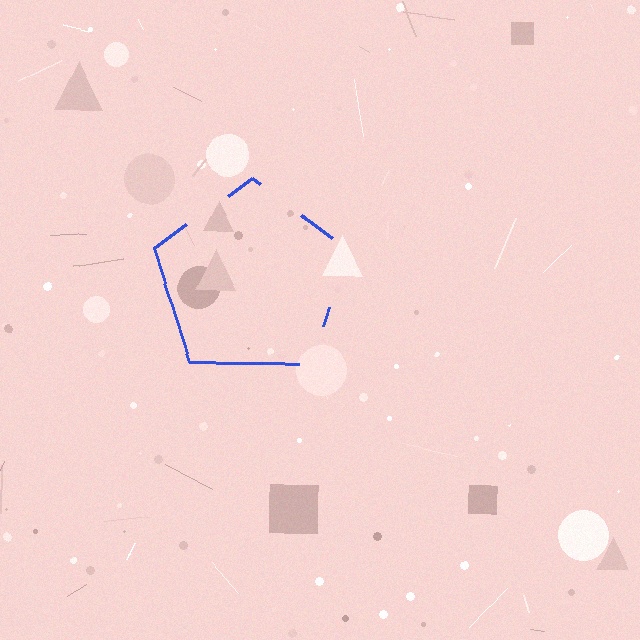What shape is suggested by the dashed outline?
The dashed outline suggests a pentagon.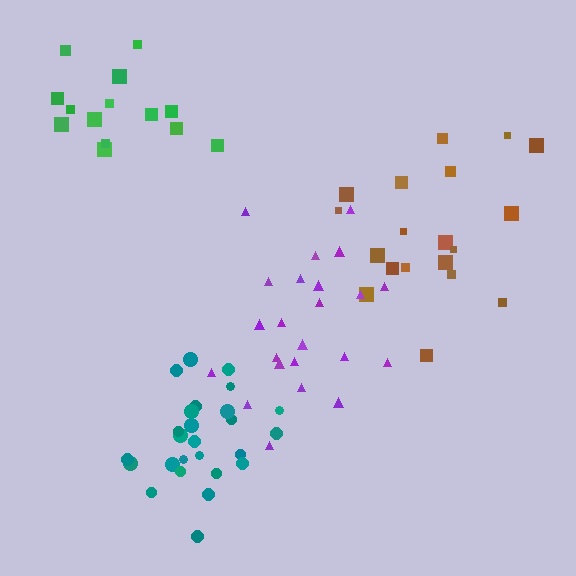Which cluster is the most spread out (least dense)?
Brown.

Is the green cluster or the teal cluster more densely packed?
Teal.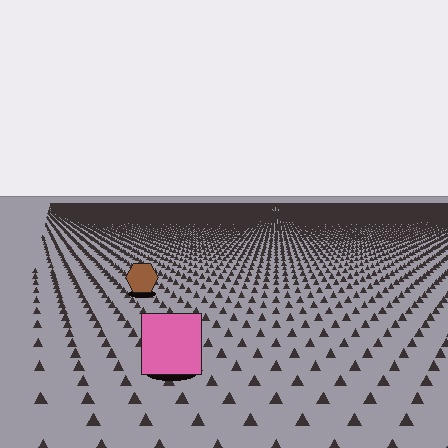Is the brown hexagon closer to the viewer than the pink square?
No. The pink square is closer — you can tell from the texture gradient: the ground texture is coarser near it.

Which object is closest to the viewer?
The pink square is closest. The texture marks near it are larger and more spread out.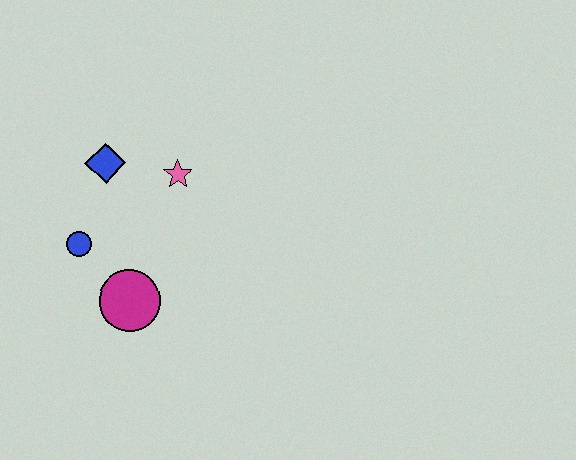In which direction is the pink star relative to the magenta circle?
The pink star is above the magenta circle.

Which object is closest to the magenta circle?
The blue circle is closest to the magenta circle.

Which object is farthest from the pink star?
The magenta circle is farthest from the pink star.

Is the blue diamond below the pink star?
No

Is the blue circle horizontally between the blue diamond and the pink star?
No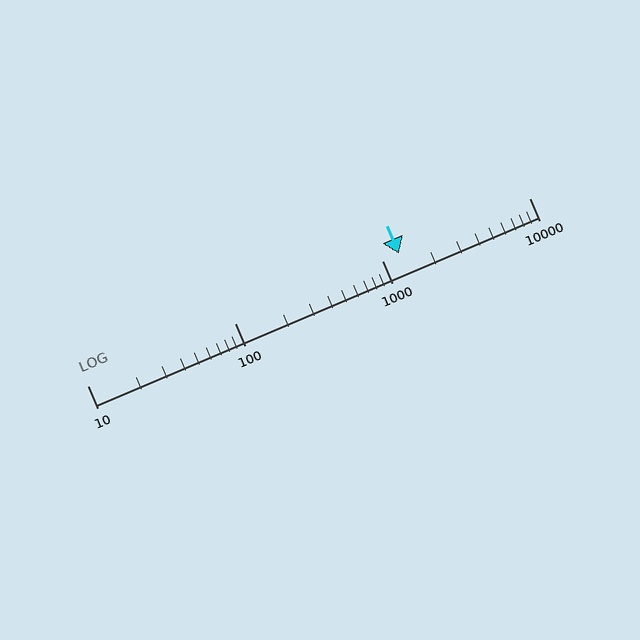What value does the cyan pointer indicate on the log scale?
The pointer indicates approximately 1300.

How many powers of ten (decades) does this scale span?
The scale spans 3 decades, from 10 to 10000.